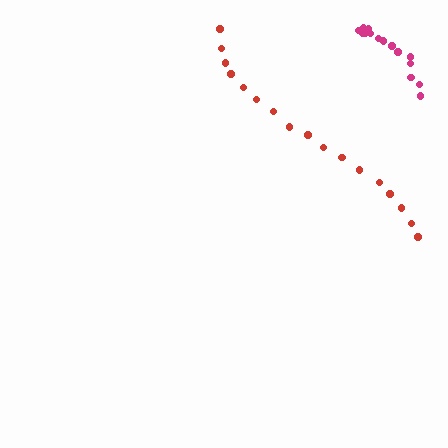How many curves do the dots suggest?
There are 2 distinct paths.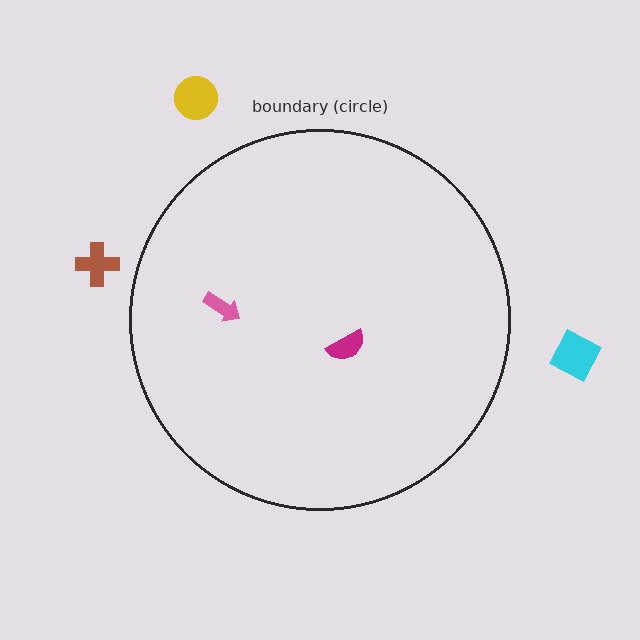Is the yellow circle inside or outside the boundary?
Outside.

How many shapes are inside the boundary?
2 inside, 3 outside.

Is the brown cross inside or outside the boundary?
Outside.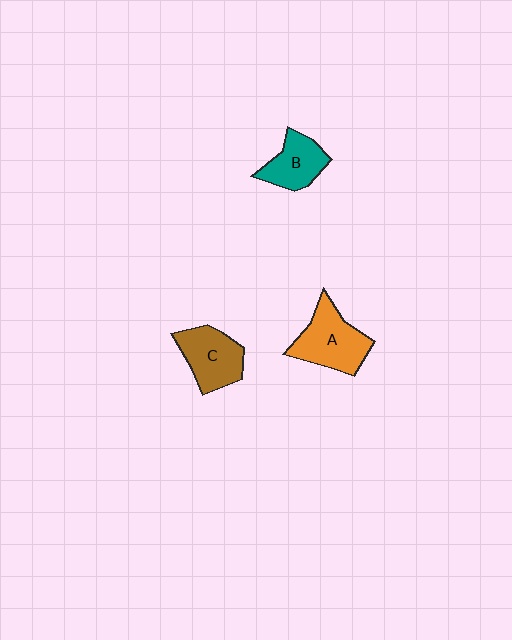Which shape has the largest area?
Shape A (orange).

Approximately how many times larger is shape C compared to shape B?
Approximately 1.2 times.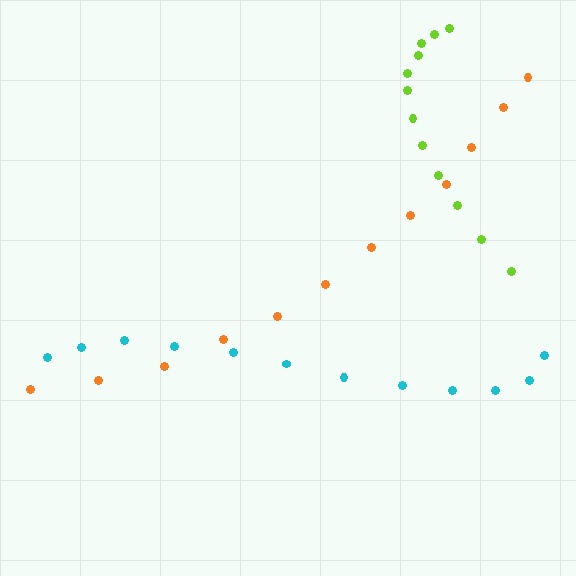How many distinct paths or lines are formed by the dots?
There are 3 distinct paths.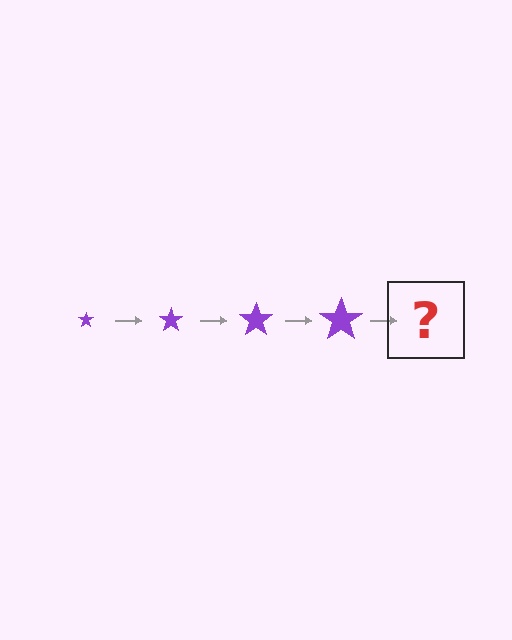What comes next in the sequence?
The next element should be a purple star, larger than the previous one.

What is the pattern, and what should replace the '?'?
The pattern is that the star gets progressively larger each step. The '?' should be a purple star, larger than the previous one.